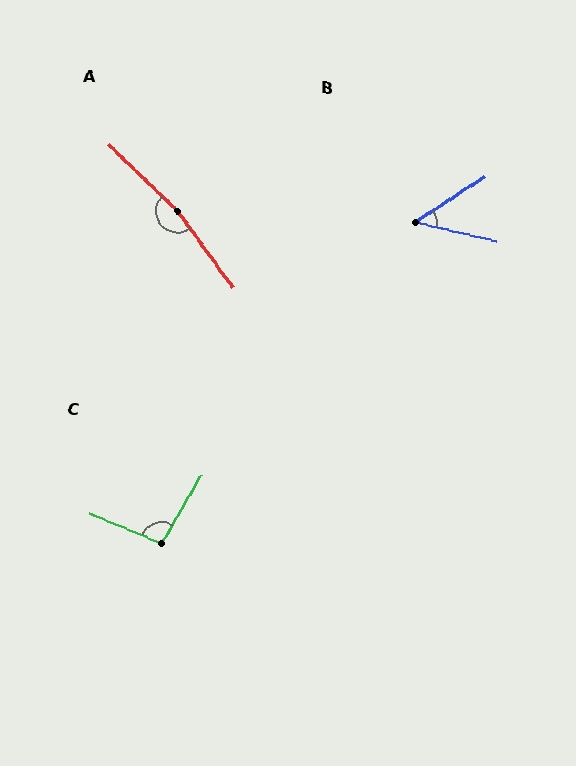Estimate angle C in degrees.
Approximately 97 degrees.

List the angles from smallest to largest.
B (46°), C (97°), A (170°).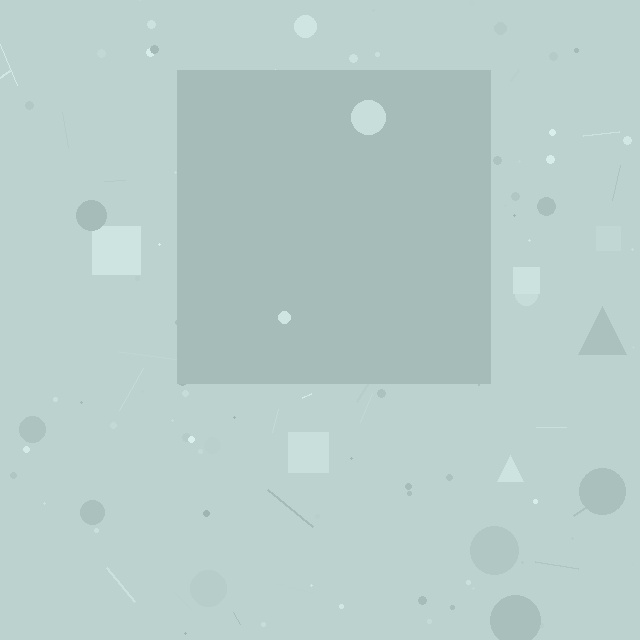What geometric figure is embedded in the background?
A square is embedded in the background.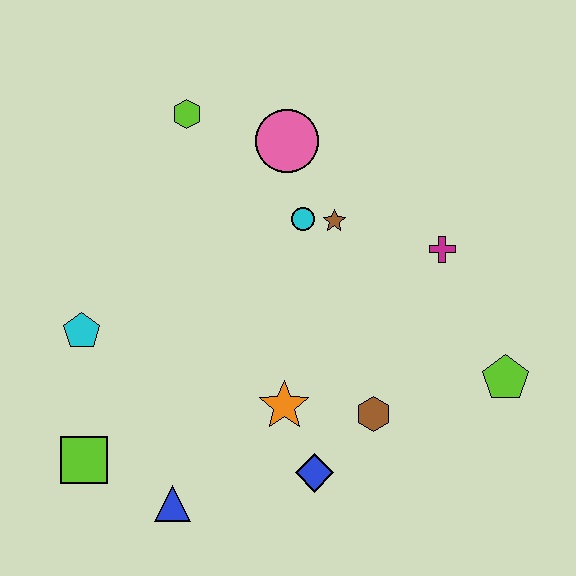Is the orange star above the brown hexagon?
Yes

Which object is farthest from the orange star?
The lime hexagon is farthest from the orange star.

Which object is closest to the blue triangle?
The lime square is closest to the blue triangle.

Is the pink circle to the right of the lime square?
Yes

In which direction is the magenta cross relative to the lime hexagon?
The magenta cross is to the right of the lime hexagon.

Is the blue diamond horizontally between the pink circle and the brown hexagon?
Yes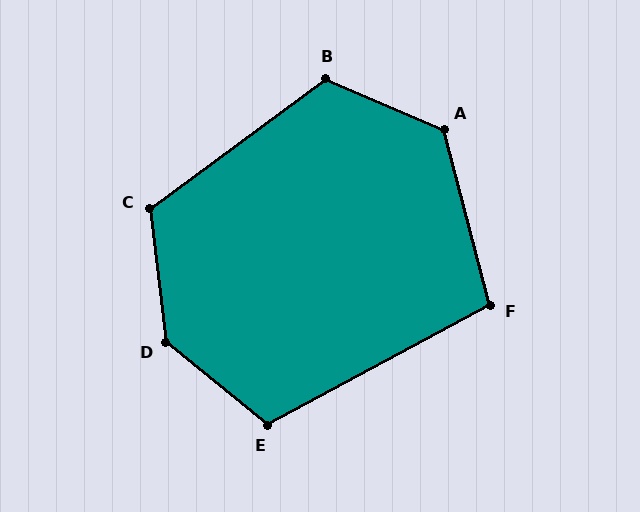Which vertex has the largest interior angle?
D, at approximately 136 degrees.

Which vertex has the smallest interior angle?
F, at approximately 104 degrees.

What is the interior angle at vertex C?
Approximately 119 degrees (obtuse).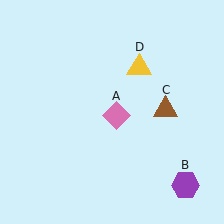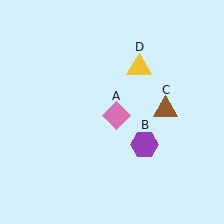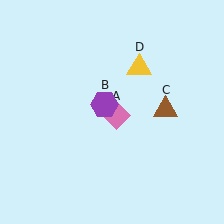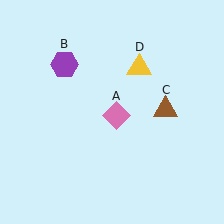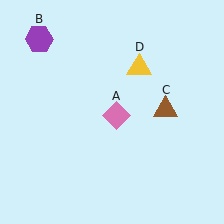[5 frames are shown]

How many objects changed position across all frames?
1 object changed position: purple hexagon (object B).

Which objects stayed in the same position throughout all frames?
Pink diamond (object A) and brown triangle (object C) and yellow triangle (object D) remained stationary.